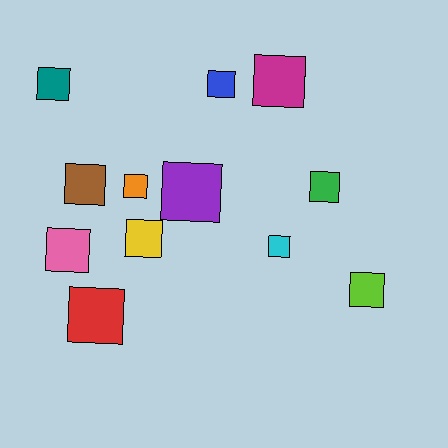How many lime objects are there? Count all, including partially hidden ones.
There is 1 lime object.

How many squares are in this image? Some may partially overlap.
There are 12 squares.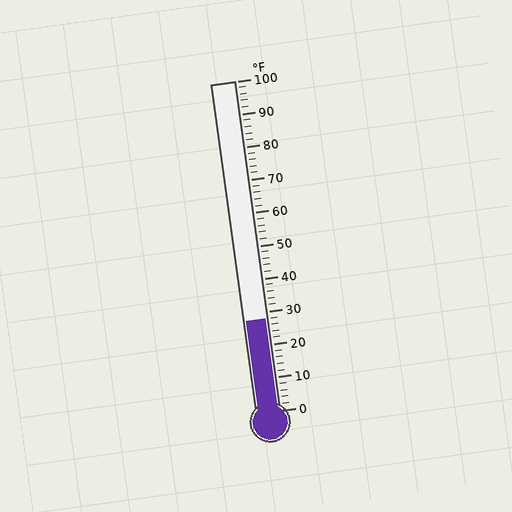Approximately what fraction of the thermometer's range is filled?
The thermometer is filled to approximately 30% of its range.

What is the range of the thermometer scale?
The thermometer scale ranges from 0°F to 100°F.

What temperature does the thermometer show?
The thermometer shows approximately 28°F.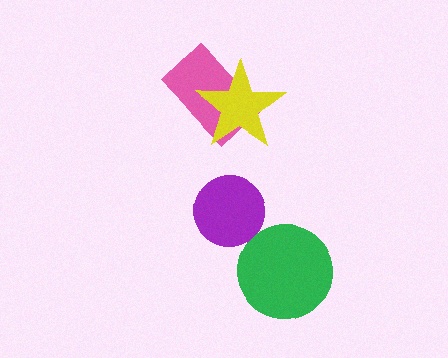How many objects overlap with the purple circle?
0 objects overlap with the purple circle.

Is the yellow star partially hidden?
No, no other shape covers it.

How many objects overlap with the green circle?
0 objects overlap with the green circle.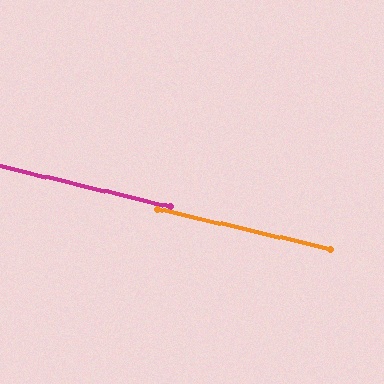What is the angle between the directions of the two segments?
Approximately 0 degrees.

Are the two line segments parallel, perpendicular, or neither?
Parallel — their directions differ by only 0.4°.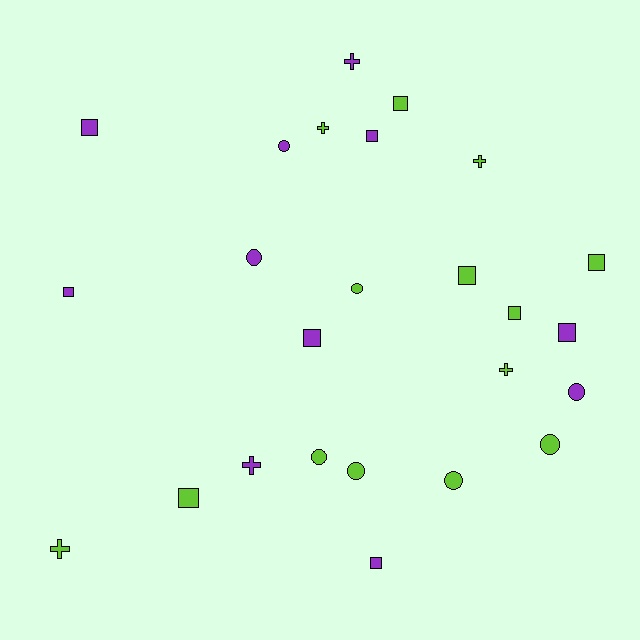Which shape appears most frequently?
Square, with 11 objects.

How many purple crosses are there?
There are 2 purple crosses.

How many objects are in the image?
There are 25 objects.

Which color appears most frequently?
Lime, with 14 objects.